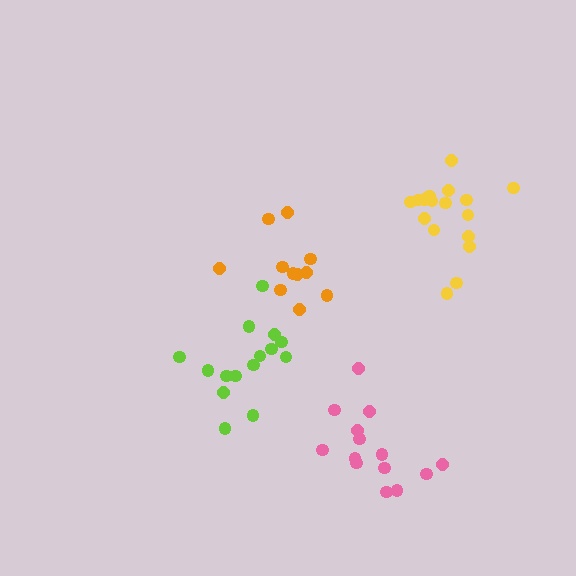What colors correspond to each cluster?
The clusters are colored: lime, pink, orange, yellow.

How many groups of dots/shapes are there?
There are 4 groups.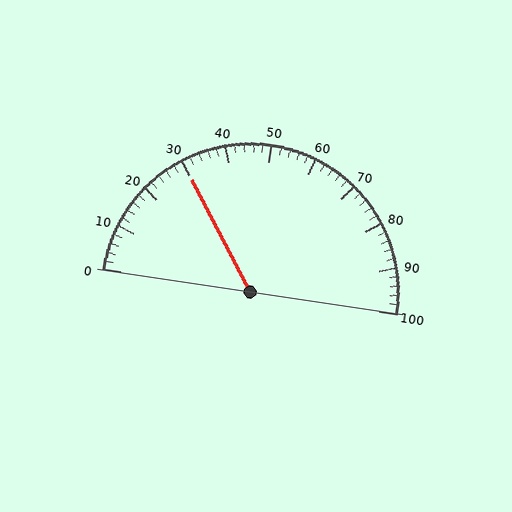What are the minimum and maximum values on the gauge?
The gauge ranges from 0 to 100.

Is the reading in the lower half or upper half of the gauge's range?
The reading is in the lower half of the range (0 to 100).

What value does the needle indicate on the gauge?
The needle indicates approximately 30.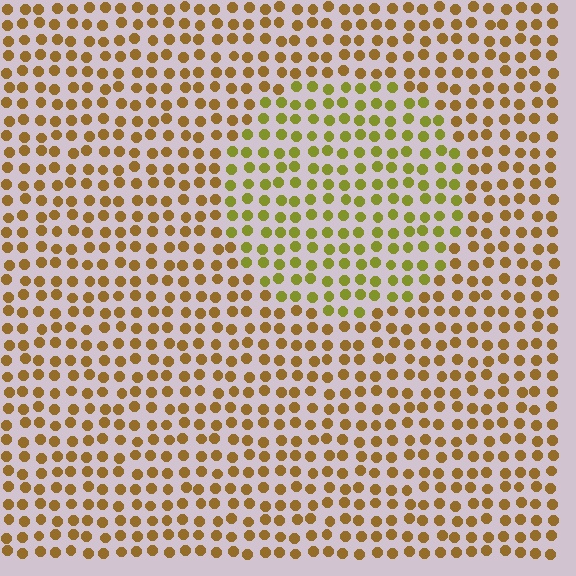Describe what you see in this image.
The image is filled with small brown elements in a uniform arrangement. A circle-shaped region is visible where the elements are tinted to a slightly different hue, forming a subtle color boundary.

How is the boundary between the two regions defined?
The boundary is defined purely by a slight shift in hue (about 33 degrees). Spacing, size, and orientation are identical on both sides.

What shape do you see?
I see a circle.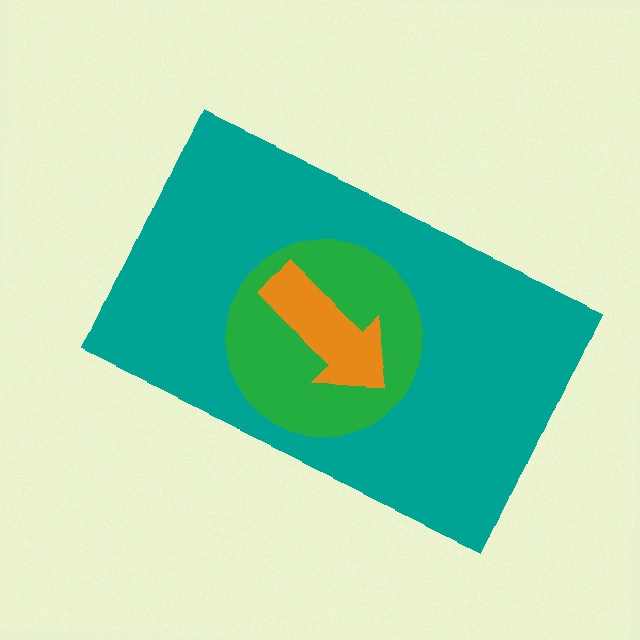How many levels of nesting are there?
3.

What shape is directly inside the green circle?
The orange arrow.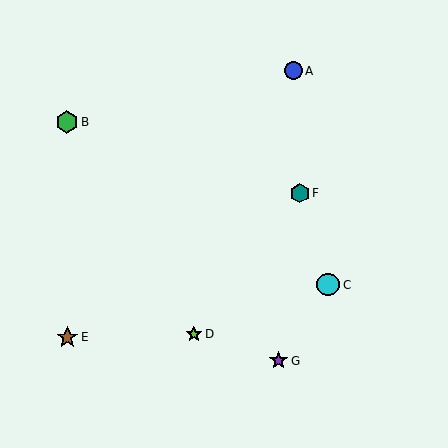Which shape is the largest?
The cyan circle (labeled C) is the largest.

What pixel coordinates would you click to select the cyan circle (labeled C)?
Click at (328, 285) to select the cyan circle C.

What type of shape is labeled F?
Shape F is a teal hexagon.